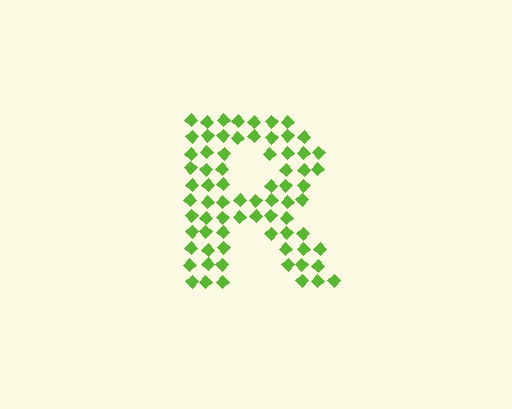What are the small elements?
The small elements are diamonds.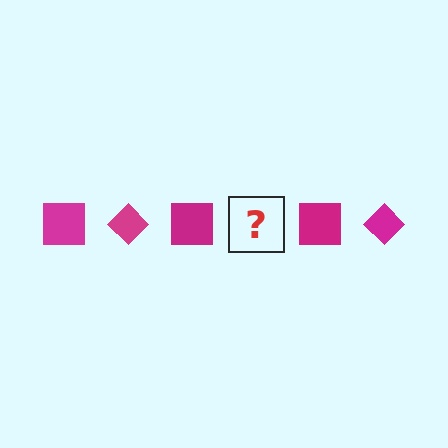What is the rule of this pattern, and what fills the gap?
The rule is that the pattern cycles through square, diamond shapes in magenta. The gap should be filled with a magenta diamond.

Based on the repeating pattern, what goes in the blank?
The blank should be a magenta diamond.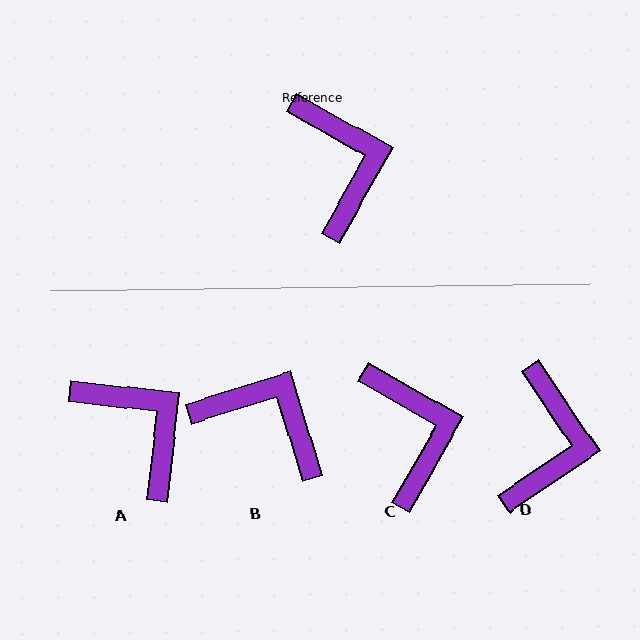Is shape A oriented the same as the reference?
No, it is off by about 23 degrees.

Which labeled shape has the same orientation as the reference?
C.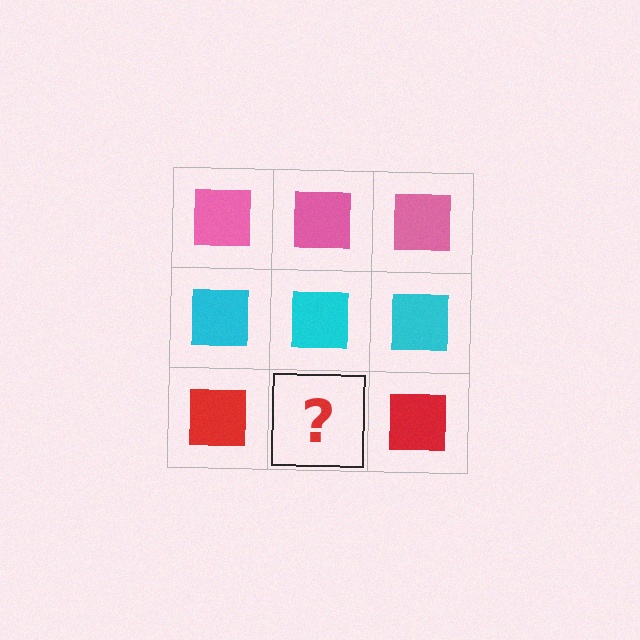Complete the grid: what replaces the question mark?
The question mark should be replaced with a red square.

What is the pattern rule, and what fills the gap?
The rule is that each row has a consistent color. The gap should be filled with a red square.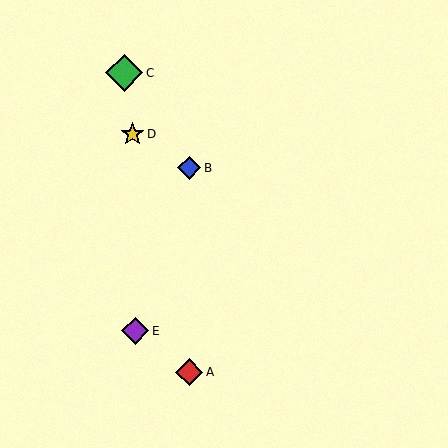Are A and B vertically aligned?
Yes, both are at x≈189.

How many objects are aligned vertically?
2 objects (A, B) are aligned vertically.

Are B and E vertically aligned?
No, B is at x≈189 and E is at x≈135.